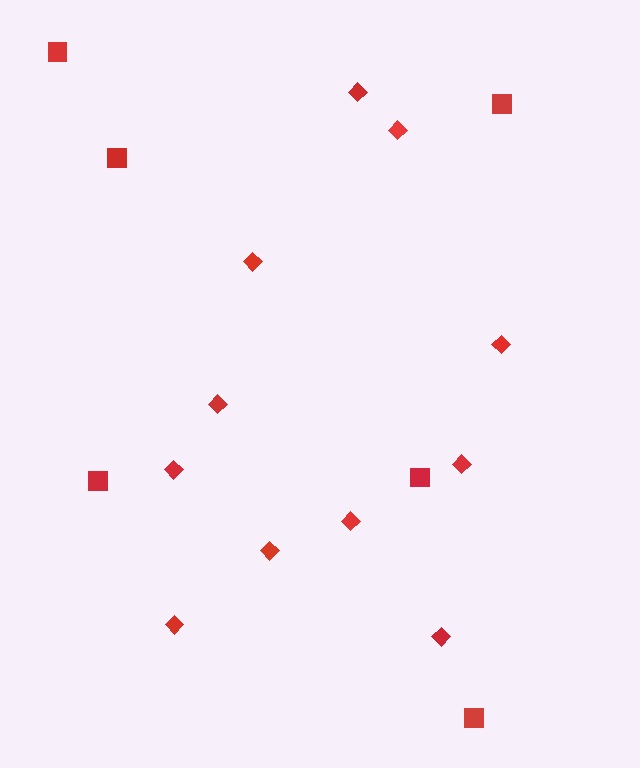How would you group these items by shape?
There are 2 groups: one group of squares (6) and one group of diamonds (11).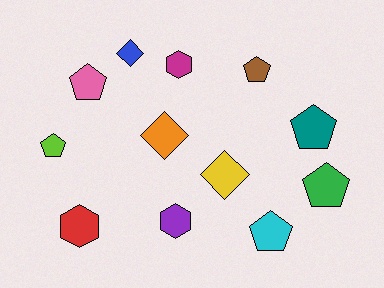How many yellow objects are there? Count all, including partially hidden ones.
There is 1 yellow object.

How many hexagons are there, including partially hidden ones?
There are 3 hexagons.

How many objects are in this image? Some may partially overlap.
There are 12 objects.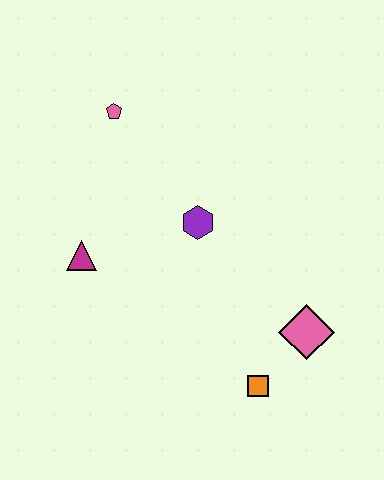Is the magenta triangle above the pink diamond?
Yes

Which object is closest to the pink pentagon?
The purple hexagon is closest to the pink pentagon.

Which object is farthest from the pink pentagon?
The orange square is farthest from the pink pentagon.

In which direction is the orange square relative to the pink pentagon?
The orange square is below the pink pentagon.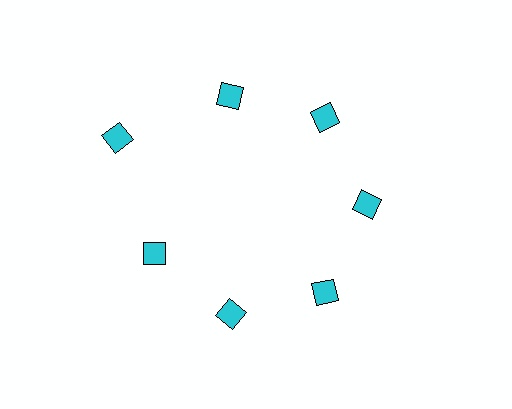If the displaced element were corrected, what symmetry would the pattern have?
It would have 7-fold rotational symmetry — the pattern would map onto itself every 51 degrees.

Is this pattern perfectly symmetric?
No. The 7 cyan diamonds are arranged in a ring, but one element near the 10 o'clock position is pushed outward from the center, breaking the 7-fold rotational symmetry.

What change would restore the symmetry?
The symmetry would be restored by moving it inward, back onto the ring so that all 7 diamonds sit at equal angles and equal distance from the center.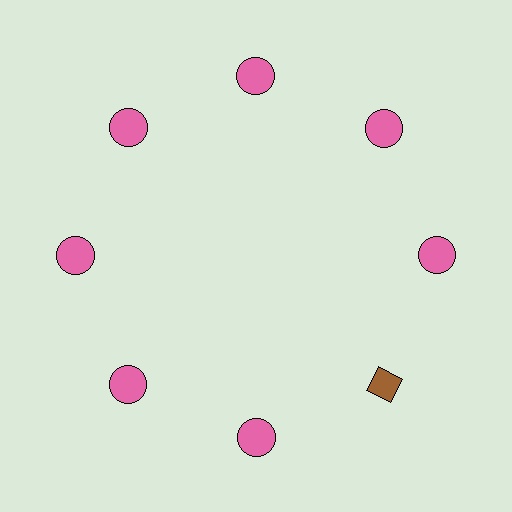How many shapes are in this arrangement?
There are 8 shapes arranged in a ring pattern.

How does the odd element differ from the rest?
It differs in both color (brown instead of pink) and shape (diamond instead of circle).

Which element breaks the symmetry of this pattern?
The brown diamond at roughly the 4 o'clock position breaks the symmetry. All other shapes are pink circles.